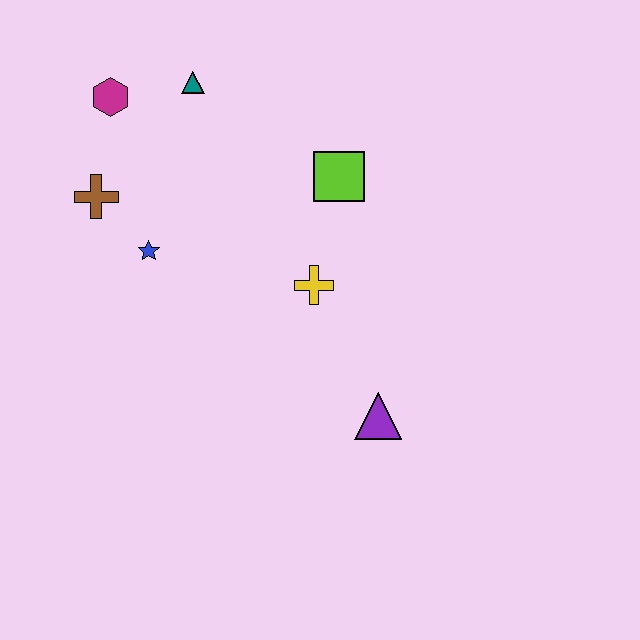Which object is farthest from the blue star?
The purple triangle is farthest from the blue star.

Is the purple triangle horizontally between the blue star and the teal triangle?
No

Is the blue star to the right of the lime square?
No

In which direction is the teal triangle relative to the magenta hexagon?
The teal triangle is to the right of the magenta hexagon.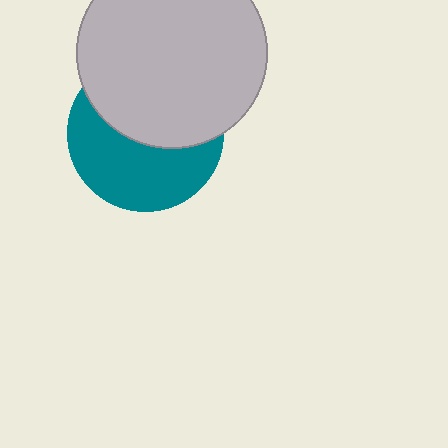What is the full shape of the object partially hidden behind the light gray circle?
The partially hidden object is a teal circle.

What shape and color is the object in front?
The object in front is a light gray circle.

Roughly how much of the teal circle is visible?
About half of it is visible (roughly 50%).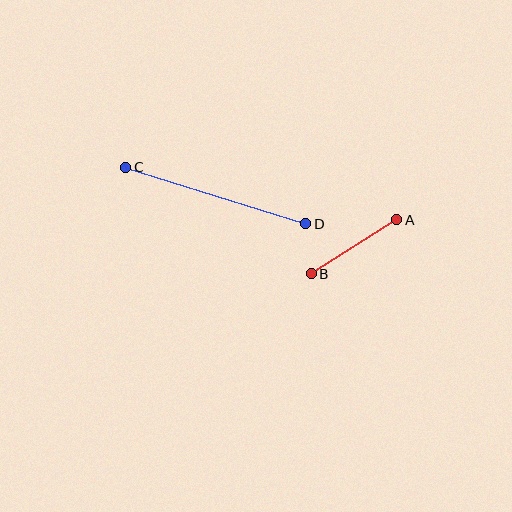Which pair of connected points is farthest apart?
Points C and D are farthest apart.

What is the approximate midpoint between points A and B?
The midpoint is at approximately (354, 247) pixels.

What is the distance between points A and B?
The distance is approximately 101 pixels.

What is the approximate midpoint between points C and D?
The midpoint is at approximately (216, 196) pixels.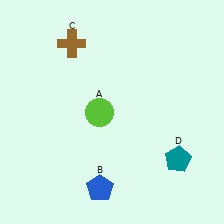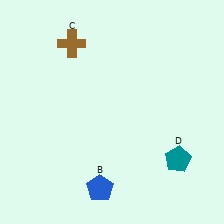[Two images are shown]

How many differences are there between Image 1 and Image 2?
There is 1 difference between the two images.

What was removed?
The lime circle (A) was removed in Image 2.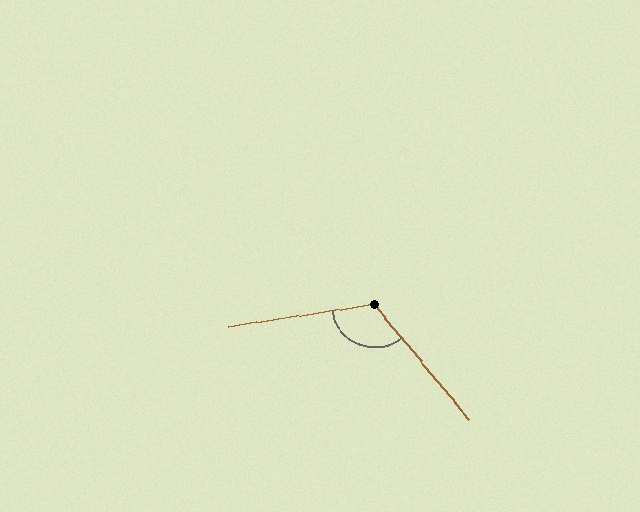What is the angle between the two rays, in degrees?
Approximately 121 degrees.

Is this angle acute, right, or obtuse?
It is obtuse.